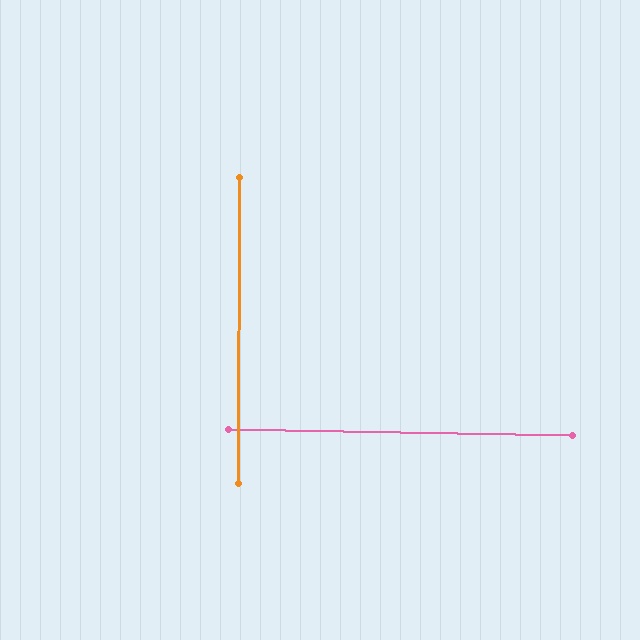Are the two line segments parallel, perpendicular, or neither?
Perpendicular — they meet at approximately 89°.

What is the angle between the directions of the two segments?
Approximately 89 degrees.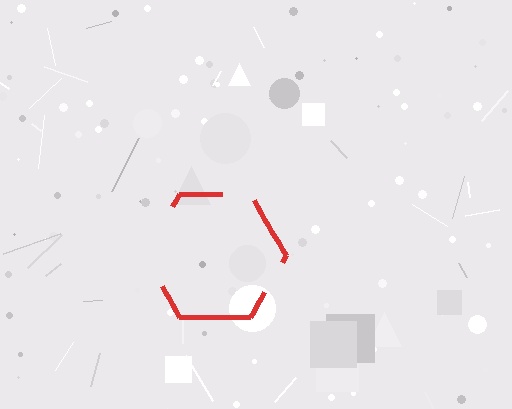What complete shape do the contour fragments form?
The contour fragments form a hexagon.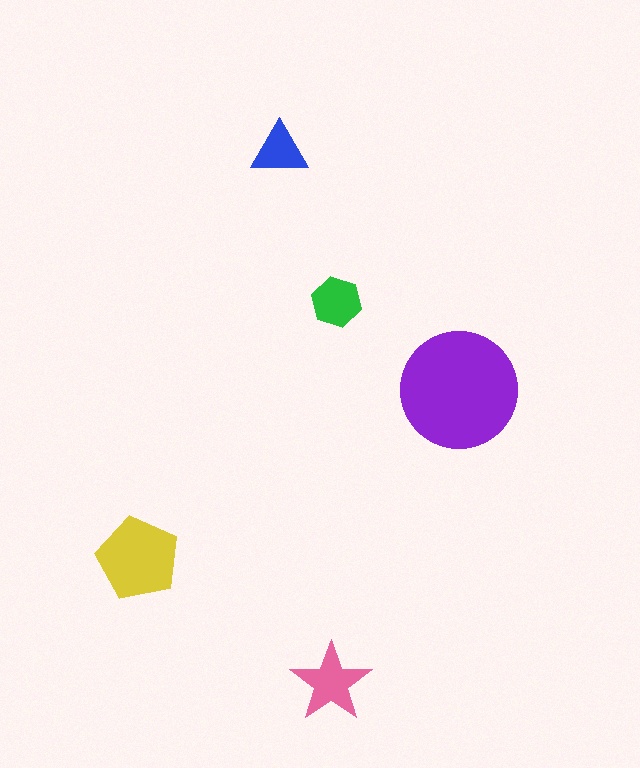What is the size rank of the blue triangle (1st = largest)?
5th.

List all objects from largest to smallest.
The purple circle, the yellow pentagon, the pink star, the green hexagon, the blue triangle.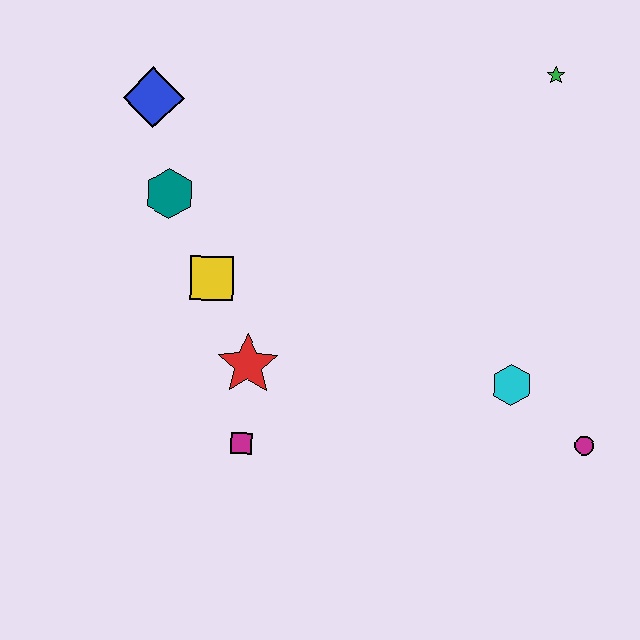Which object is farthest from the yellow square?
The magenta circle is farthest from the yellow square.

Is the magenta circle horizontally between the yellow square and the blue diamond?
No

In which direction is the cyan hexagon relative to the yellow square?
The cyan hexagon is to the right of the yellow square.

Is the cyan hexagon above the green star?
No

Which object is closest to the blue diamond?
The teal hexagon is closest to the blue diamond.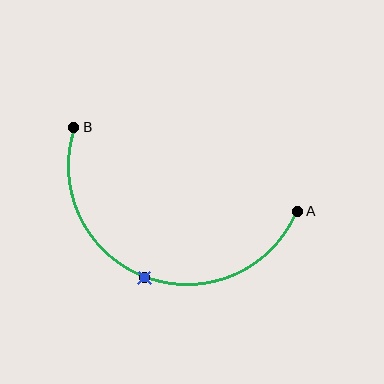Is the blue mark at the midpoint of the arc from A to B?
Yes. The blue mark lies on the arc at equal arc-length from both A and B — it is the arc midpoint.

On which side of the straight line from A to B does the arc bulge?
The arc bulges below the straight line connecting A and B.